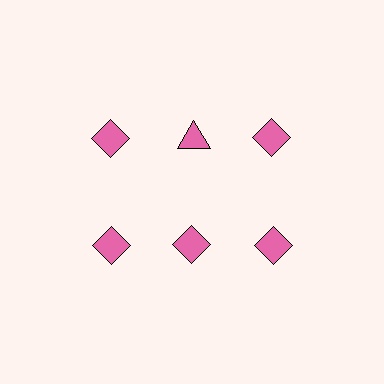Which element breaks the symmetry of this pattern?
The pink triangle in the top row, second from left column breaks the symmetry. All other shapes are pink diamonds.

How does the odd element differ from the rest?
It has a different shape: triangle instead of diamond.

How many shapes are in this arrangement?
There are 6 shapes arranged in a grid pattern.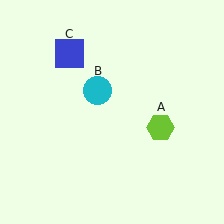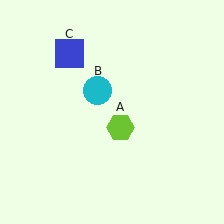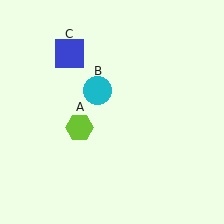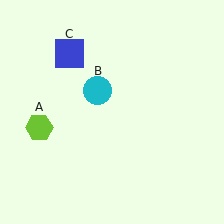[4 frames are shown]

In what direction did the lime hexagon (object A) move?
The lime hexagon (object A) moved left.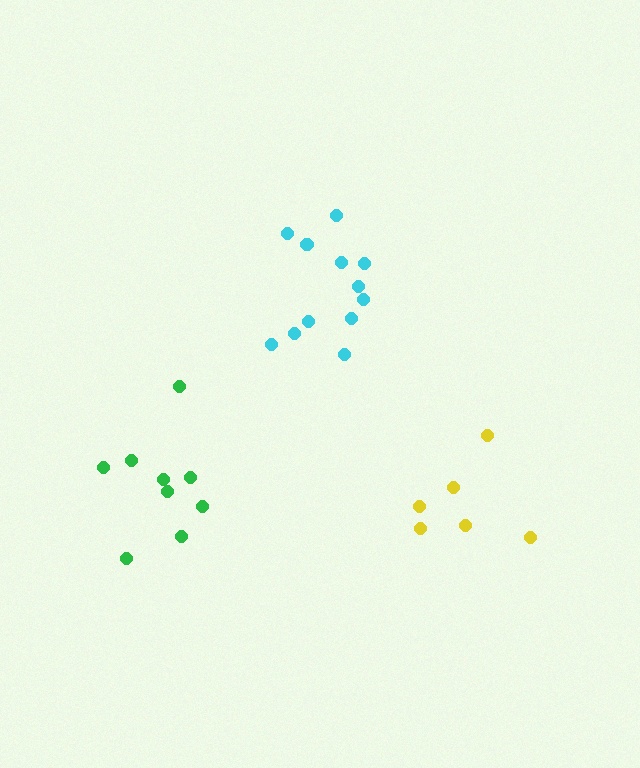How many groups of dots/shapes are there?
There are 3 groups.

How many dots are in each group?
Group 1: 12 dots, Group 2: 6 dots, Group 3: 9 dots (27 total).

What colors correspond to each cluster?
The clusters are colored: cyan, yellow, green.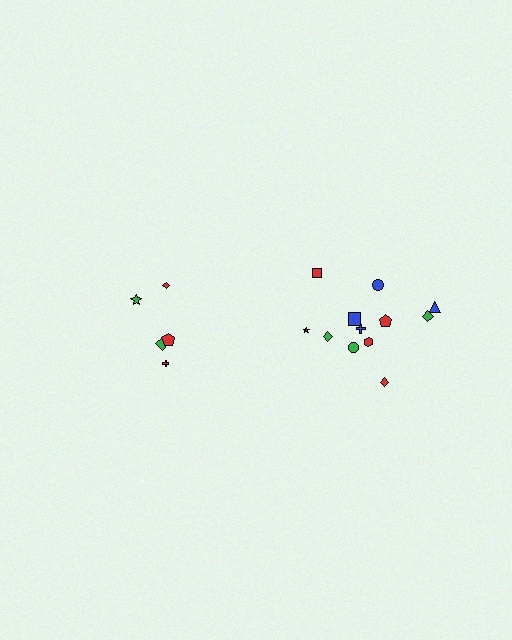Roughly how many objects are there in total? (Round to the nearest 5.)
Roughly 15 objects in total.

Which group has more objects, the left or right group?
The right group.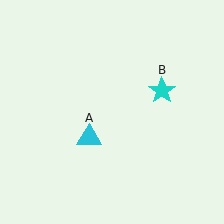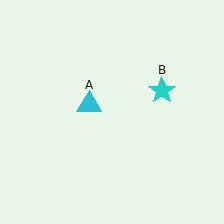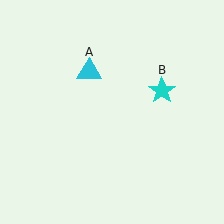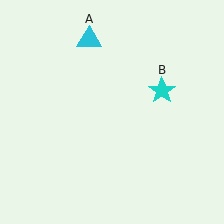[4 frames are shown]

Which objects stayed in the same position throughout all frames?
Cyan star (object B) remained stationary.